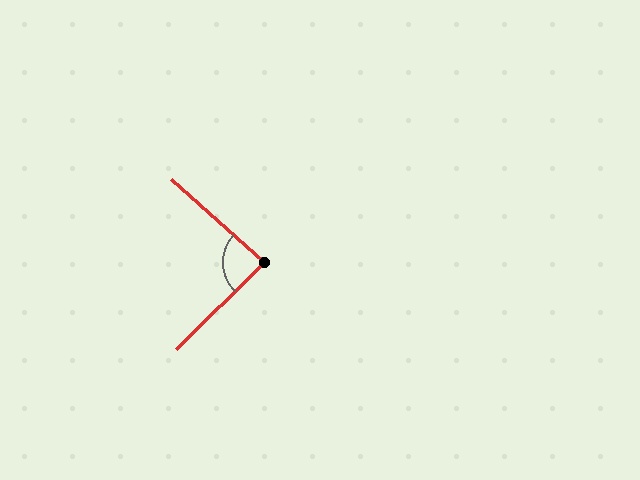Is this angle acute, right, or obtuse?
It is approximately a right angle.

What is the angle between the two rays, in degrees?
Approximately 87 degrees.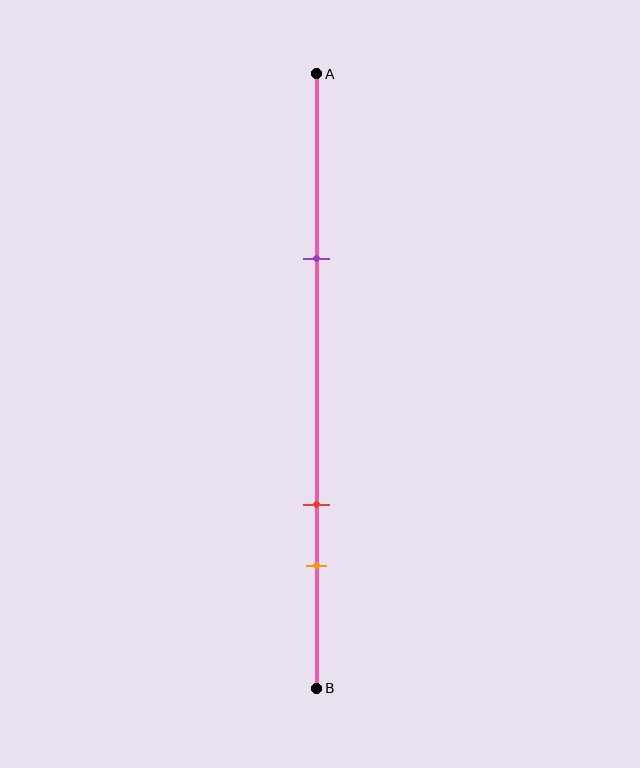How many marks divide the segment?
There are 3 marks dividing the segment.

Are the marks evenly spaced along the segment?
No, the marks are not evenly spaced.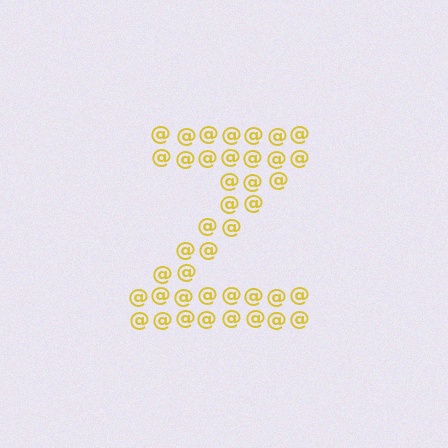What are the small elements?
The small elements are at signs.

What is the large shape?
The large shape is the letter Z.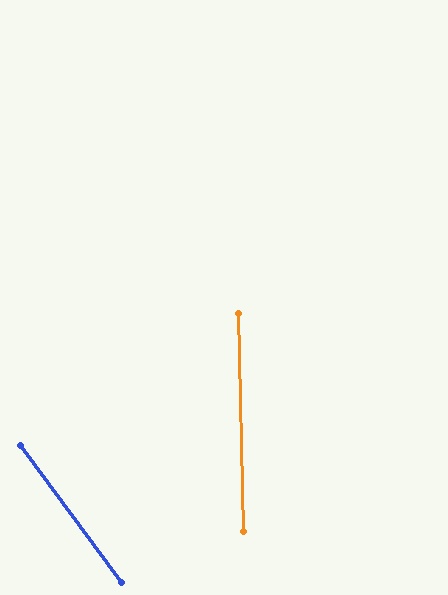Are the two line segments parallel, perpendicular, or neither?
Neither parallel nor perpendicular — they differ by about 35°.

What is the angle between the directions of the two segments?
Approximately 35 degrees.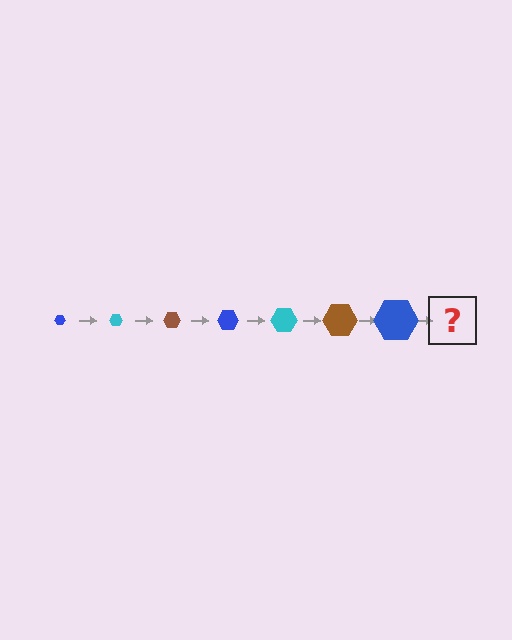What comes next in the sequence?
The next element should be a cyan hexagon, larger than the previous one.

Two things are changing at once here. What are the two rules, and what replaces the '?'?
The two rules are that the hexagon grows larger each step and the color cycles through blue, cyan, and brown. The '?' should be a cyan hexagon, larger than the previous one.